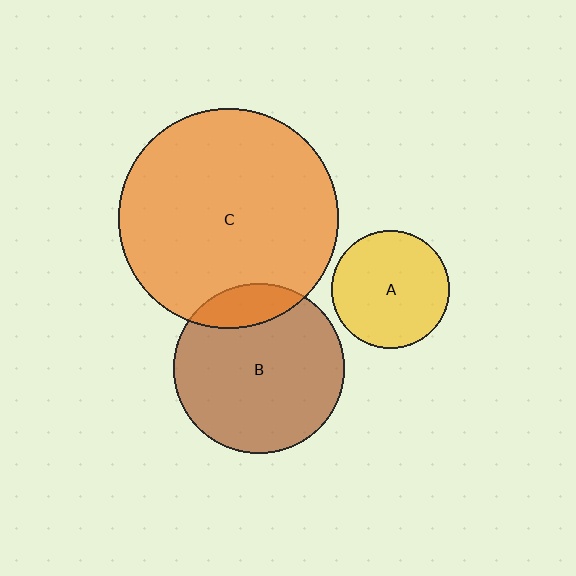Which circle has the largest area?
Circle C (orange).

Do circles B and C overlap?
Yes.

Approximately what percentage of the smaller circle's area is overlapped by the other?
Approximately 15%.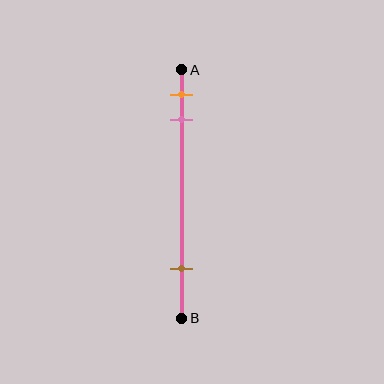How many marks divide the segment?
There are 3 marks dividing the segment.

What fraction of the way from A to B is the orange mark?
The orange mark is approximately 10% (0.1) of the way from A to B.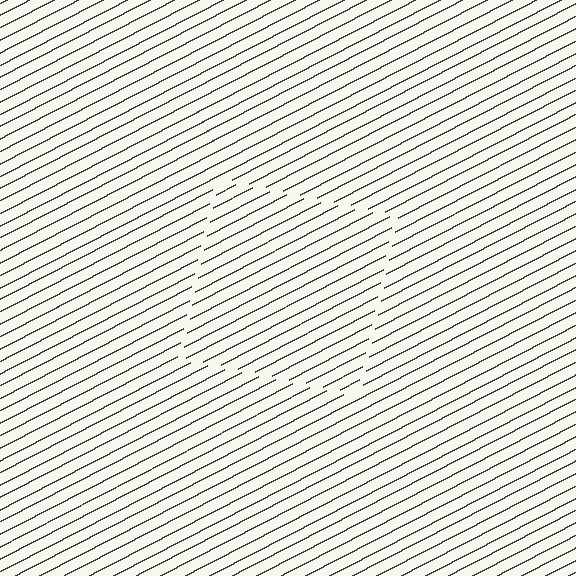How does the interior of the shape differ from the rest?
The interior of the shape contains the same grating, shifted by half a period — the contour is defined by the phase discontinuity where line-ends from the inner and outer gratings abut.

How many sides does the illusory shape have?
4 sides — the line-ends trace a square.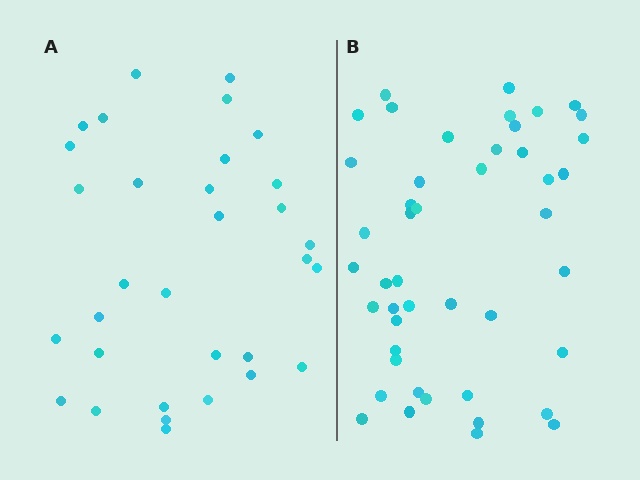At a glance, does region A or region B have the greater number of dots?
Region B (the right region) has more dots.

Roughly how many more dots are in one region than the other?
Region B has approximately 15 more dots than region A.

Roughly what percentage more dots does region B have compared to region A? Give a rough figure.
About 45% more.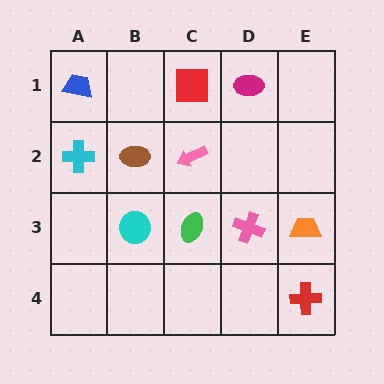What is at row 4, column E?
A red cross.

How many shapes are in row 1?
3 shapes.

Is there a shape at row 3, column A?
No, that cell is empty.